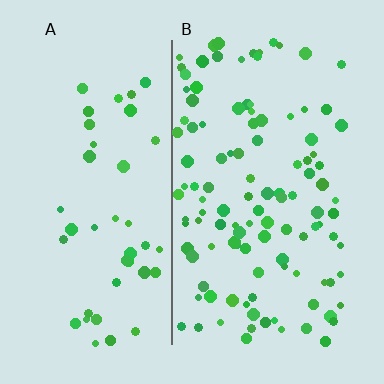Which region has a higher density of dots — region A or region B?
B (the right).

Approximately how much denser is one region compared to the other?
Approximately 2.6× — region B over region A.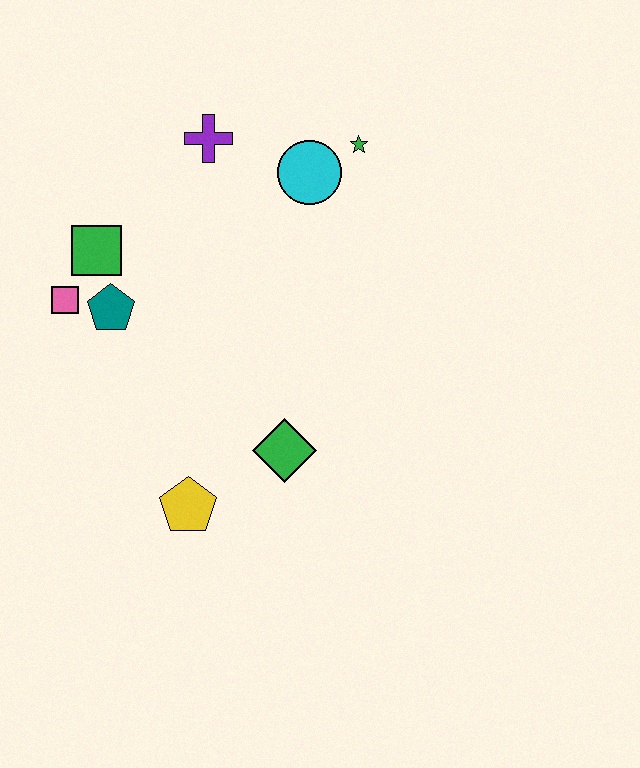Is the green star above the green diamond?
Yes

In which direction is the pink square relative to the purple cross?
The pink square is below the purple cross.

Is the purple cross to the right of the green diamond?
No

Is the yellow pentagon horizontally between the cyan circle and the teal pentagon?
Yes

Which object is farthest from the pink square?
The green star is farthest from the pink square.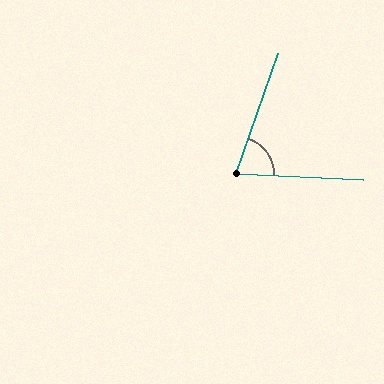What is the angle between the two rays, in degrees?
Approximately 73 degrees.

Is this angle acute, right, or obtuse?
It is acute.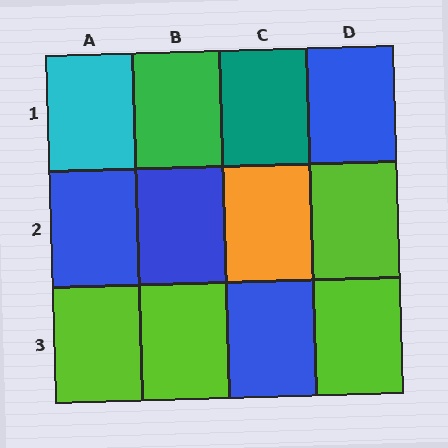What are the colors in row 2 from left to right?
Blue, blue, orange, lime.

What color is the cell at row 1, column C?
Teal.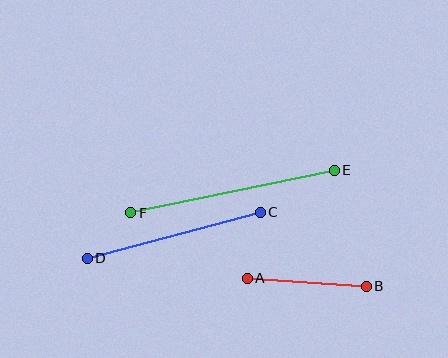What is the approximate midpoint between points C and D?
The midpoint is at approximately (174, 235) pixels.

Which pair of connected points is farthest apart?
Points E and F are farthest apart.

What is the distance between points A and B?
The distance is approximately 119 pixels.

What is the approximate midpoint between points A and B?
The midpoint is at approximately (307, 282) pixels.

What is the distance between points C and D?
The distance is approximately 179 pixels.